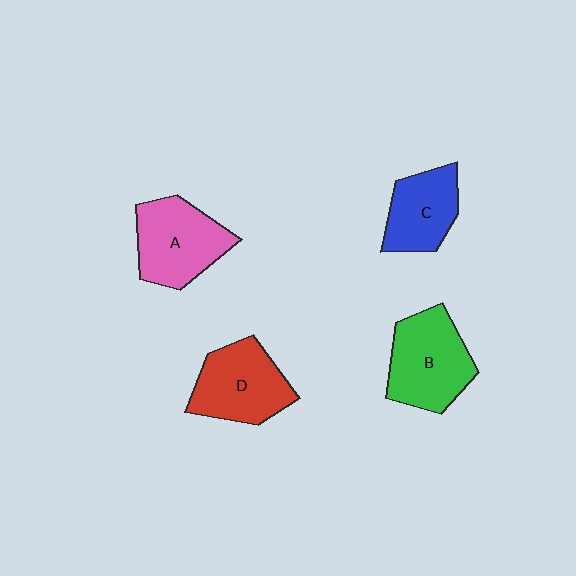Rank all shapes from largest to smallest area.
From largest to smallest: B (green), A (pink), D (red), C (blue).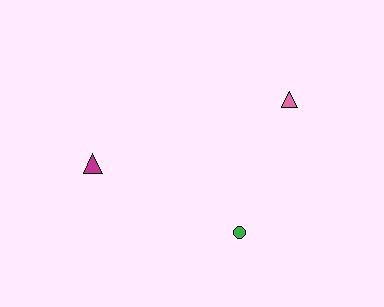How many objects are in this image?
There are 3 objects.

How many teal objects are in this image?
There are no teal objects.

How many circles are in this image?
There is 1 circle.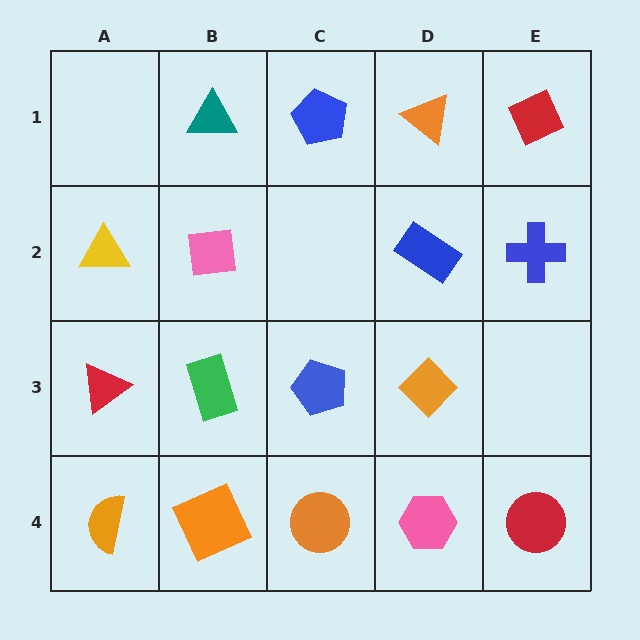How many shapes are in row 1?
4 shapes.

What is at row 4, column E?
A red circle.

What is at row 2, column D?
A blue rectangle.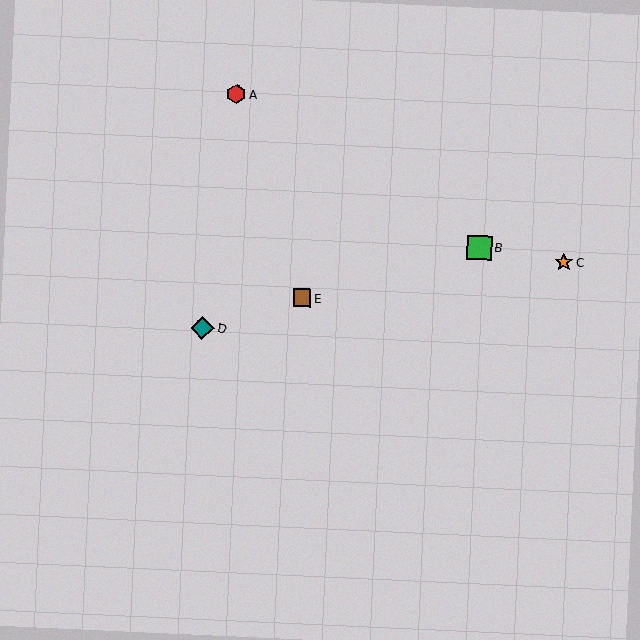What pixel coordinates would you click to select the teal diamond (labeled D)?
Click at (202, 328) to select the teal diamond D.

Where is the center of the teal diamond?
The center of the teal diamond is at (202, 328).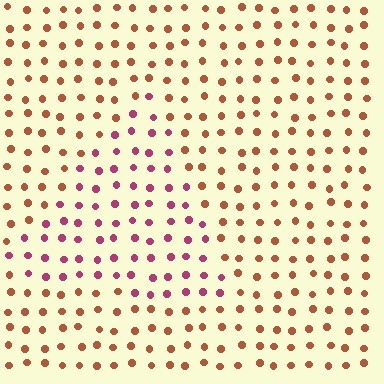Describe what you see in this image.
The image is filled with small brown elements in a uniform arrangement. A triangle-shaped region is visible where the elements are tinted to a slightly different hue, forming a subtle color boundary.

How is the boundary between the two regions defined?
The boundary is defined purely by a slight shift in hue (about 45 degrees). Spacing, size, and orientation are identical on both sides.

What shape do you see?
I see a triangle.